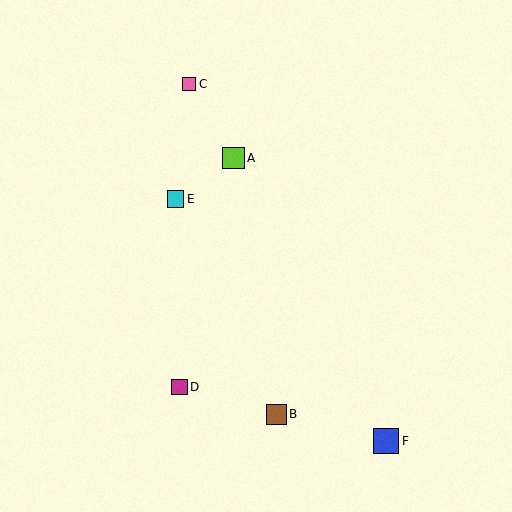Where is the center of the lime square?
The center of the lime square is at (233, 158).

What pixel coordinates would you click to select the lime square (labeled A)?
Click at (233, 158) to select the lime square A.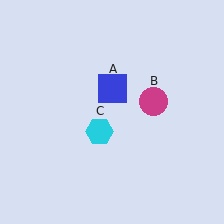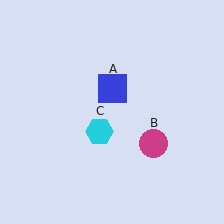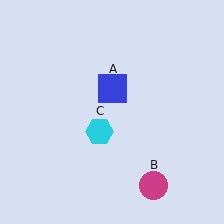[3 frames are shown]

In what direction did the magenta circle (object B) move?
The magenta circle (object B) moved down.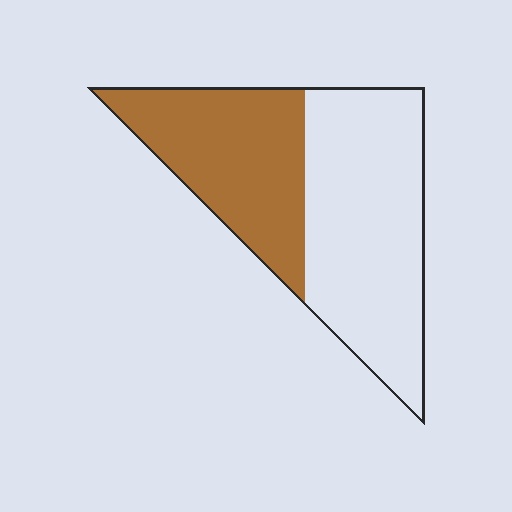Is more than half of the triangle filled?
No.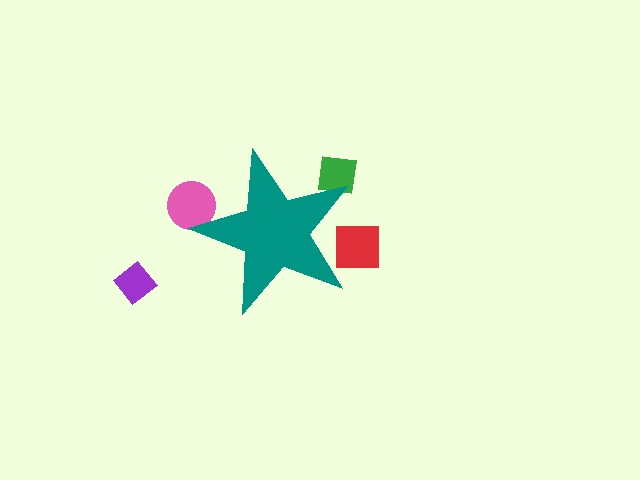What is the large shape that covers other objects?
A teal star.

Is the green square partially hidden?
Yes, the green square is partially hidden behind the teal star.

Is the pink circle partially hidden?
Yes, the pink circle is partially hidden behind the teal star.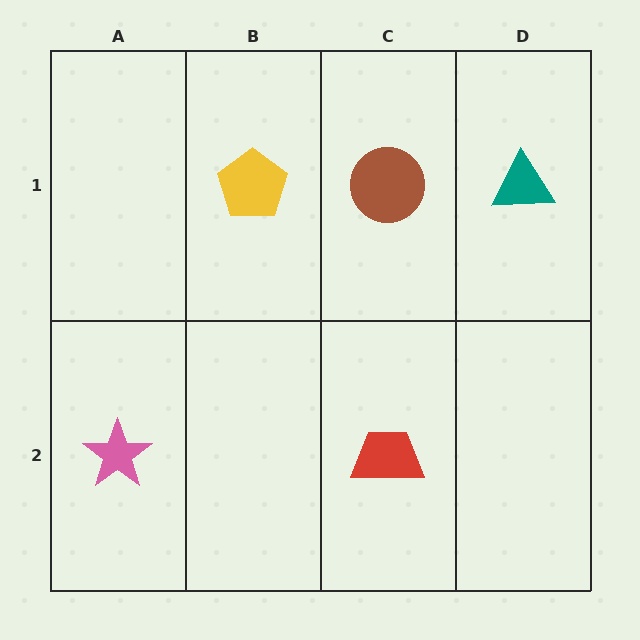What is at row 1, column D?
A teal triangle.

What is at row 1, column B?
A yellow pentagon.